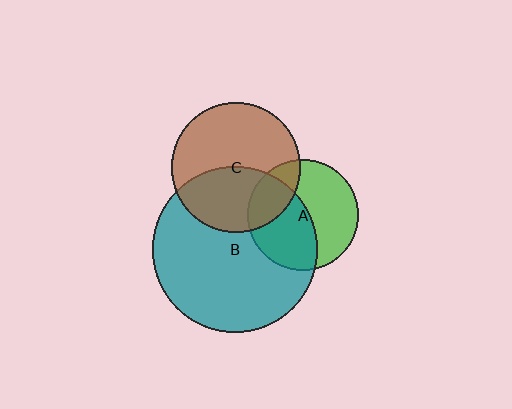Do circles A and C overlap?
Yes.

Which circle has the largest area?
Circle B (teal).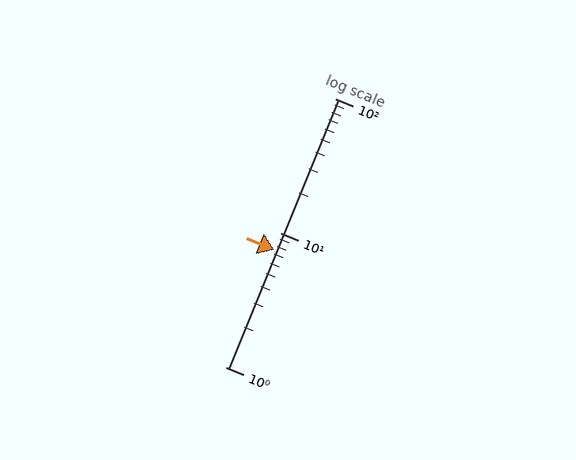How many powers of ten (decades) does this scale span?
The scale spans 2 decades, from 1 to 100.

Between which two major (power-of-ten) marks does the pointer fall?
The pointer is between 1 and 10.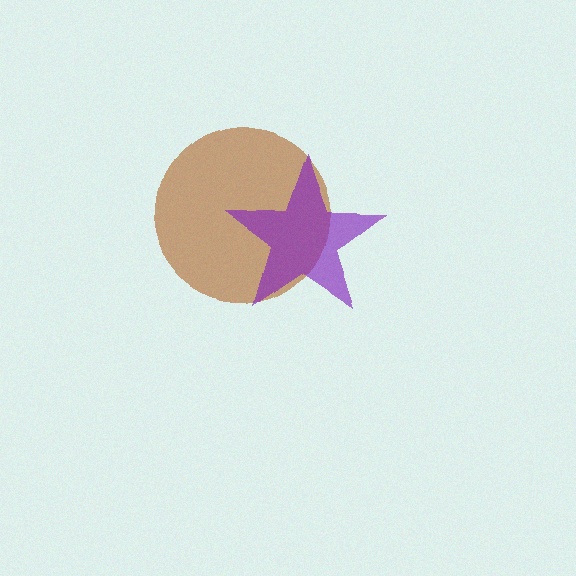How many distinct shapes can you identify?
There are 2 distinct shapes: a brown circle, a purple star.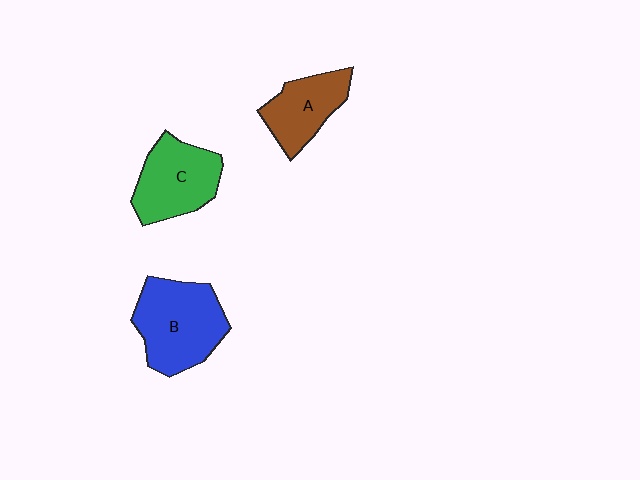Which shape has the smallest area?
Shape A (brown).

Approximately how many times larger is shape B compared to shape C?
Approximately 1.2 times.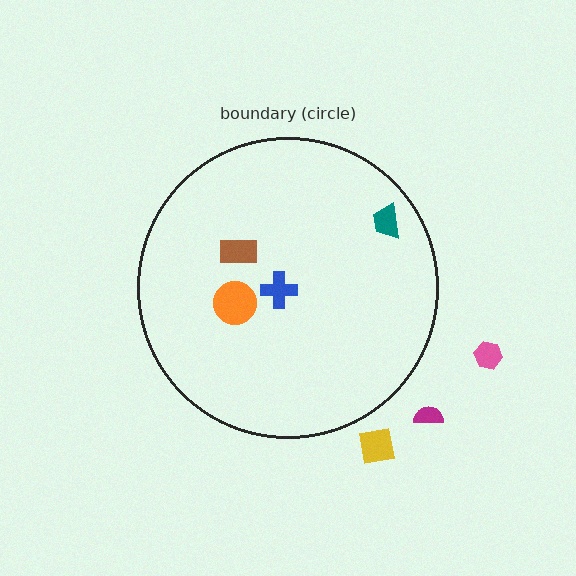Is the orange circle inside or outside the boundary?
Inside.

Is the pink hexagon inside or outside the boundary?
Outside.